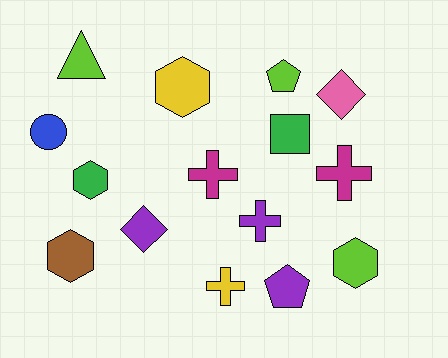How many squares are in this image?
There is 1 square.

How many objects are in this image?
There are 15 objects.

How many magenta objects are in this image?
There are 2 magenta objects.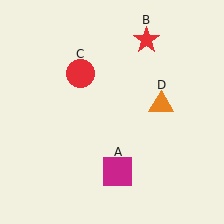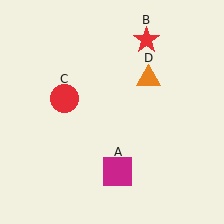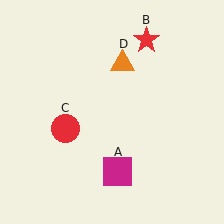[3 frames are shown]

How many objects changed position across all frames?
2 objects changed position: red circle (object C), orange triangle (object D).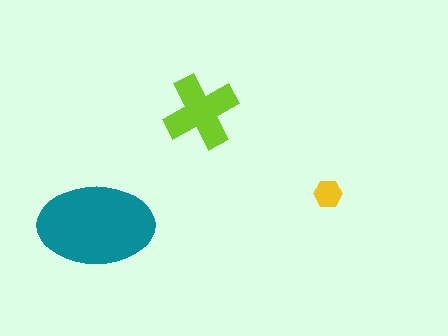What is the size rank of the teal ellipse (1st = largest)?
1st.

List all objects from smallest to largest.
The yellow hexagon, the lime cross, the teal ellipse.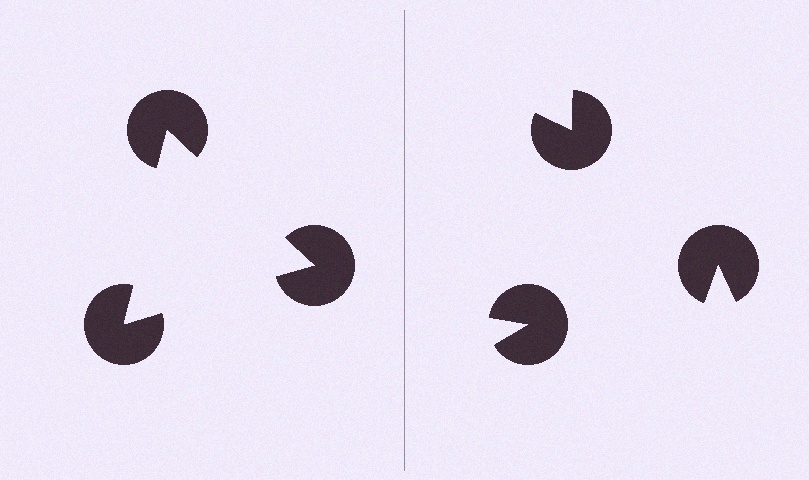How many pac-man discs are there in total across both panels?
6 — 3 on each side.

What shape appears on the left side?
An illusory triangle.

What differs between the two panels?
The pac-man discs are positioned identically on both sides; only the wedge orientations differ. On the left they align to a triangle; on the right they are misaligned.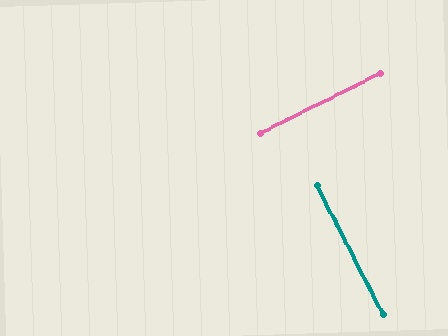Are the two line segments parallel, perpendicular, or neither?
Perpendicular — they meet at approximately 89°.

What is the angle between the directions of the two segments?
Approximately 89 degrees.